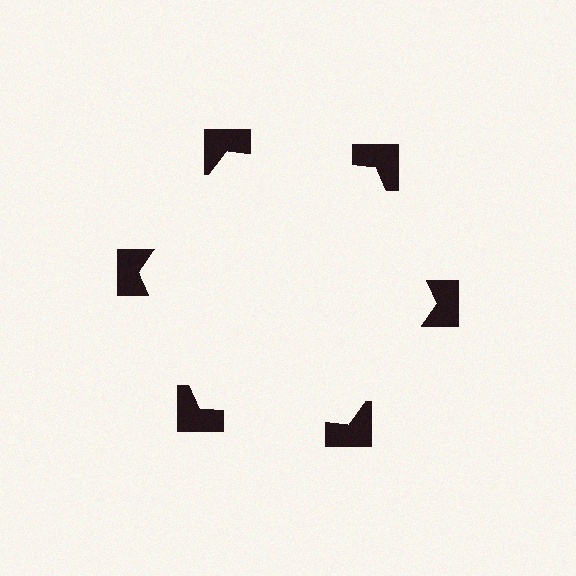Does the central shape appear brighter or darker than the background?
It typically appears slightly brighter than the background, even though no actual brightness change is drawn.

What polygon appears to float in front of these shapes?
An illusory hexagon — its edges are inferred from the aligned wedge cuts in the notched squares, not physically drawn.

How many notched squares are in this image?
There are 6 — one at each vertex of the illusory hexagon.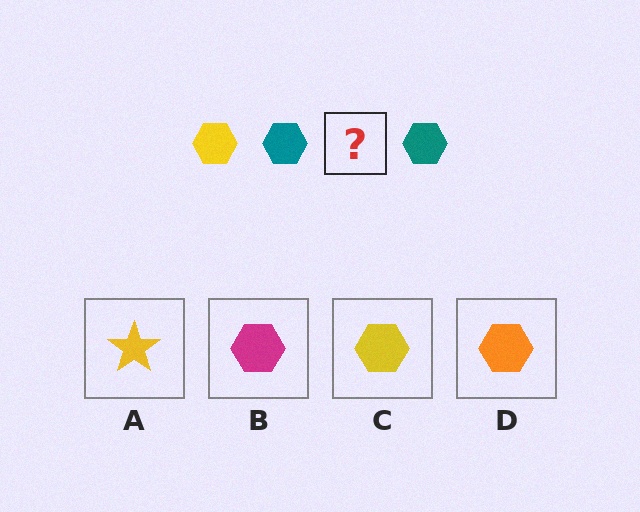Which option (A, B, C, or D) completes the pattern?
C.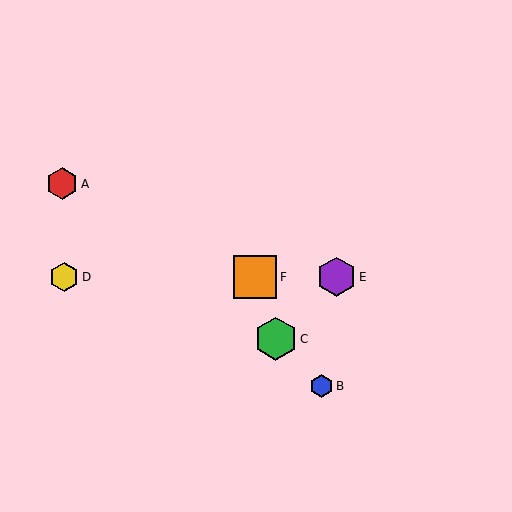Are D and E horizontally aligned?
Yes, both are at y≈277.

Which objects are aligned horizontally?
Objects D, E, F are aligned horizontally.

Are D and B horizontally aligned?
No, D is at y≈277 and B is at y≈386.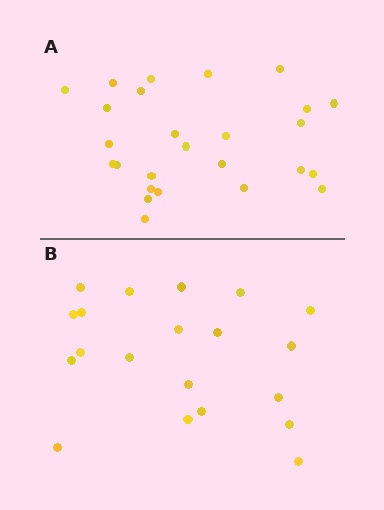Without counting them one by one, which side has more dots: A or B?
Region A (the top region) has more dots.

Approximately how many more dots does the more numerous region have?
Region A has about 6 more dots than region B.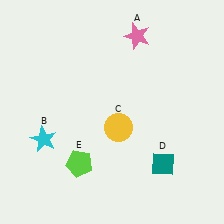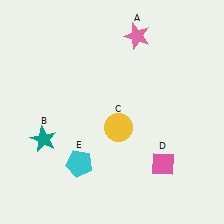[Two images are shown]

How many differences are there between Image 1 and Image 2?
There are 3 differences between the two images.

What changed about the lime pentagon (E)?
In Image 1, E is lime. In Image 2, it changed to cyan.